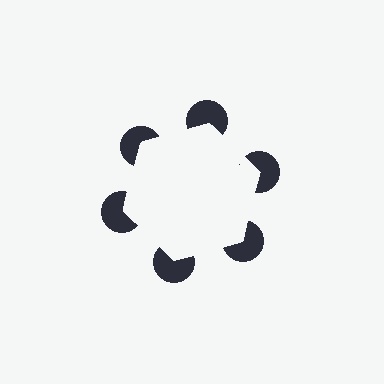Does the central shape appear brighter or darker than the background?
It typically appears slightly brighter than the background, even though no actual brightness change is drawn.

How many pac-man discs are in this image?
There are 6 — one at each vertex of the illusory hexagon.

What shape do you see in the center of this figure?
An illusory hexagon — its edges are inferred from the aligned wedge cuts in the pac-man discs, not physically drawn.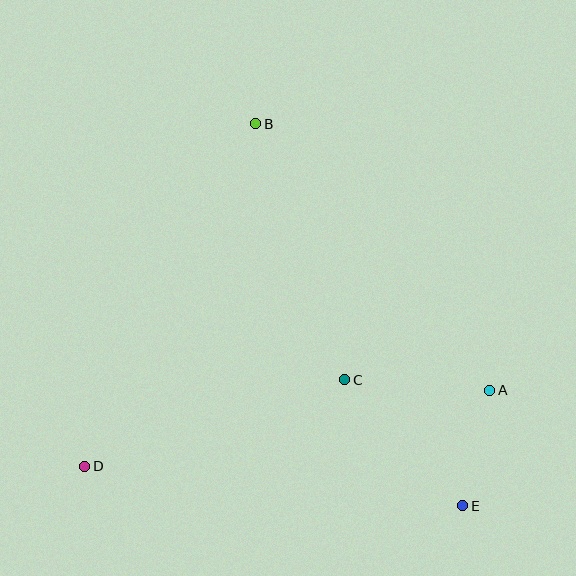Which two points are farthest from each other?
Points B and E are farthest from each other.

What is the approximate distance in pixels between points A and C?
The distance between A and C is approximately 146 pixels.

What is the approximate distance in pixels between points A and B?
The distance between A and B is approximately 355 pixels.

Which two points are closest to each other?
Points A and E are closest to each other.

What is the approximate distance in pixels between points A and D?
The distance between A and D is approximately 412 pixels.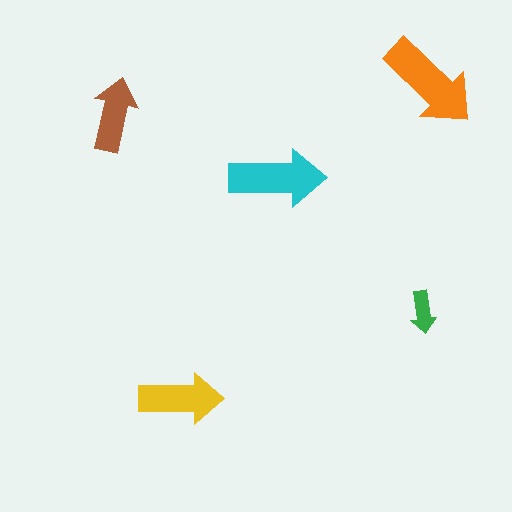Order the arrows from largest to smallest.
the orange one, the cyan one, the yellow one, the brown one, the green one.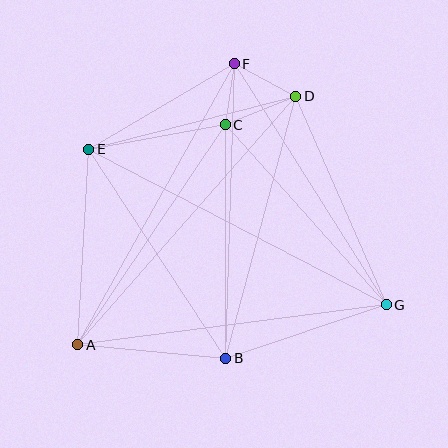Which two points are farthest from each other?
Points E and G are farthest from each other.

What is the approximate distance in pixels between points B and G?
The distance between B and G is approximately 169 pixels.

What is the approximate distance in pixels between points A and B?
The distance between A and B is approximately 149 pixels.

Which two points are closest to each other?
Points C and F are closest to each other.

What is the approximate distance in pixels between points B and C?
The distance between B and C is approximately 234 pixels.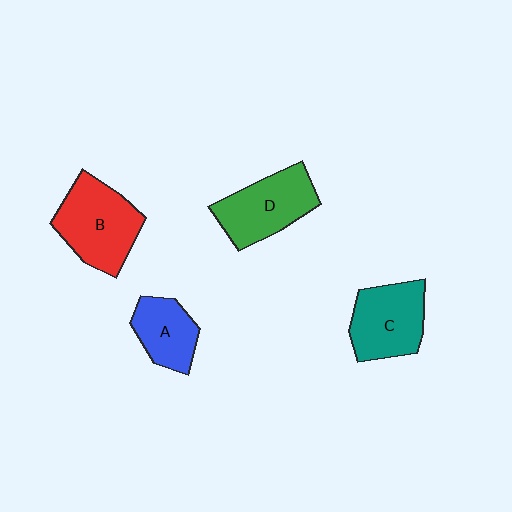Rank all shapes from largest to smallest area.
From largest to smallest: B (red), D (green), C (teal), A (blue).